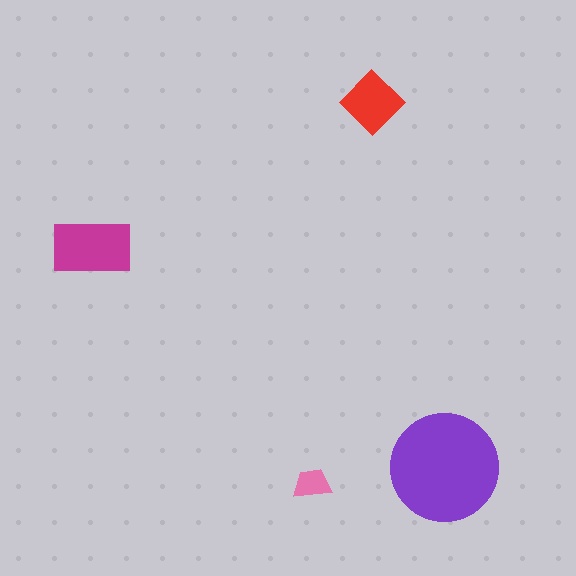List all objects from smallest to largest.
The pink trapezoid, the red diamond, the magenta rectangle, the purple circle.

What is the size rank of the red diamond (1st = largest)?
3rd.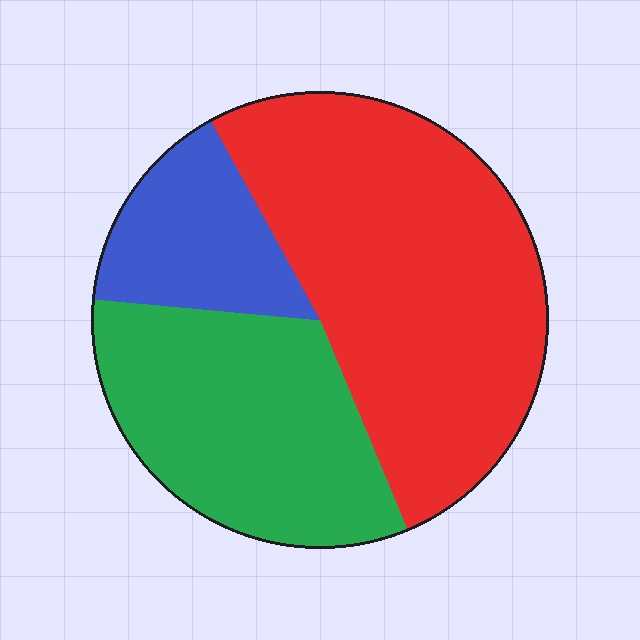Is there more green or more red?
Red.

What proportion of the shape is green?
Green covers about 35% of the shape.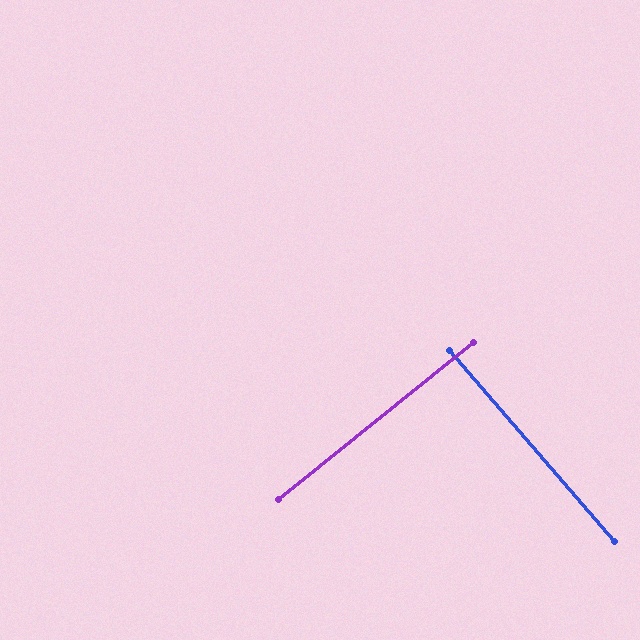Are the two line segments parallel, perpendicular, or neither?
Perpendicular — they meet at approximately 88°.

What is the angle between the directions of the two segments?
Approximately 88 degrees.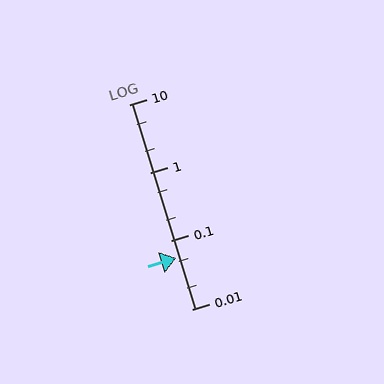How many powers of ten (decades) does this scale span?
The scale spans 3 decades, from 0.01 to 10.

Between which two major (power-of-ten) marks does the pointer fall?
The pointer is between 0.01 and 0.1.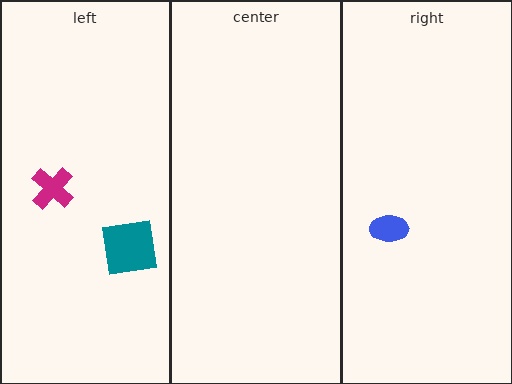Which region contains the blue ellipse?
The right region.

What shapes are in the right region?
The blue ellipse.